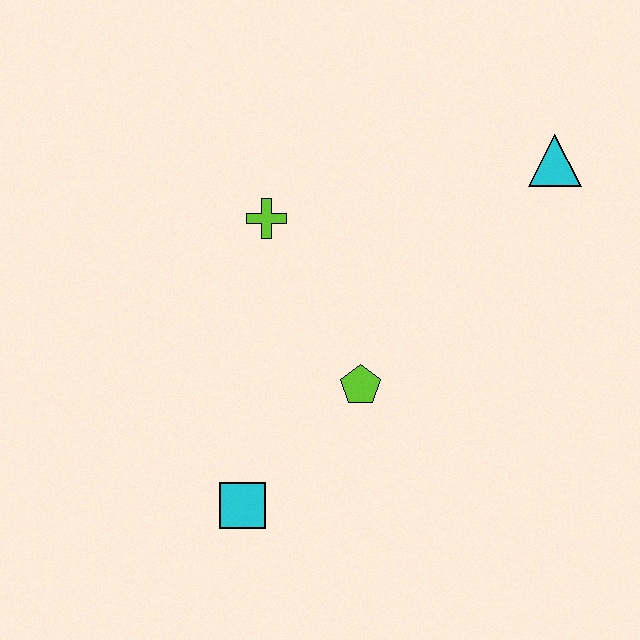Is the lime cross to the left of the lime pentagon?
Yes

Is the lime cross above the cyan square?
Yes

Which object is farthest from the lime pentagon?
The cyan triangle is farthest from the lime pentagon.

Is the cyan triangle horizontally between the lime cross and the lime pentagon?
No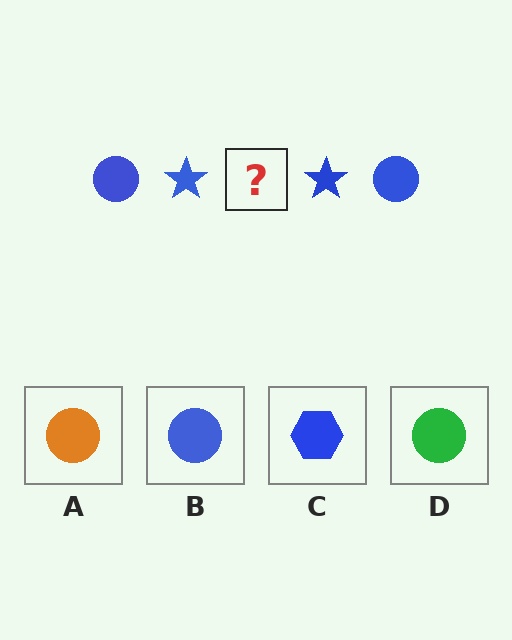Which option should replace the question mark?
Option B.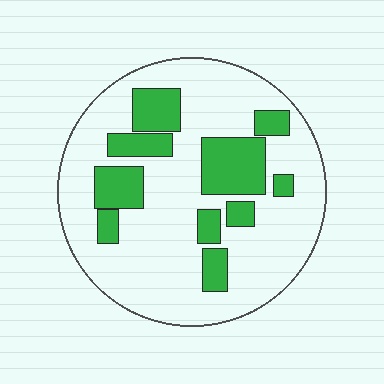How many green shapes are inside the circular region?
10.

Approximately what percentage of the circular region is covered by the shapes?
Approximately 25%.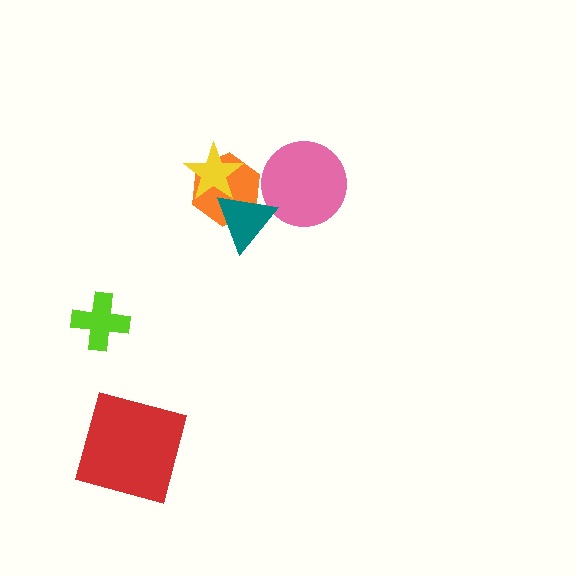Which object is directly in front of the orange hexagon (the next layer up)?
The yellow star is directly in front of the orange hexagon.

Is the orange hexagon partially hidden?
Yes, it is partially covered by another shape.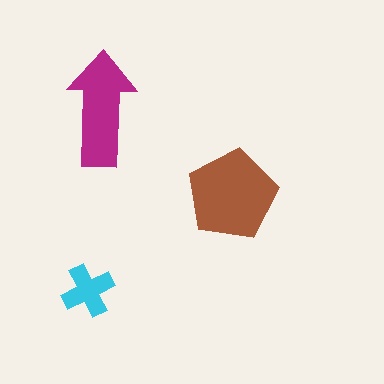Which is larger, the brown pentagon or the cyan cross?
The brown pentagon.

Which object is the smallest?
The cyan cross.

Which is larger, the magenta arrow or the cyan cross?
The magenta arrow.